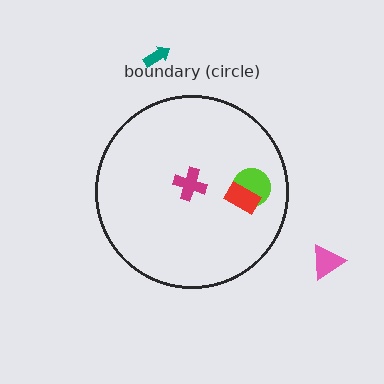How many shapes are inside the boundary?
3 inside, 2 outside.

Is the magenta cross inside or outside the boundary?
Inside.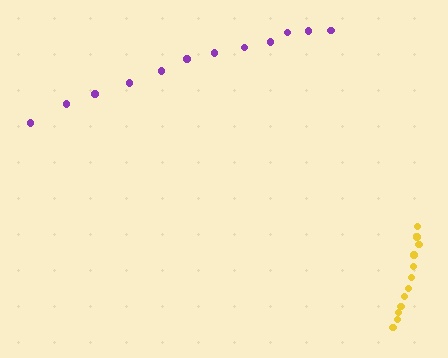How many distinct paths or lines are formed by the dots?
There are 2 distinct paths.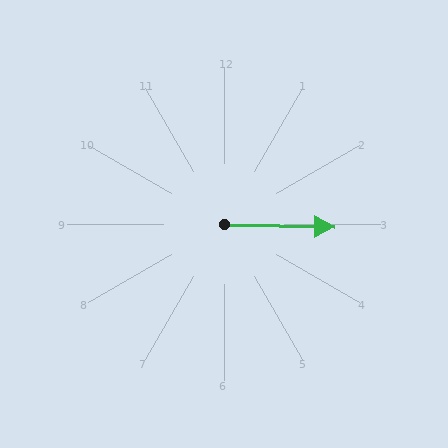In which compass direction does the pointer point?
East.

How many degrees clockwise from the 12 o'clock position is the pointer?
Approximately 91 degrees.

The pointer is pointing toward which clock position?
Roughly 3 o'clock.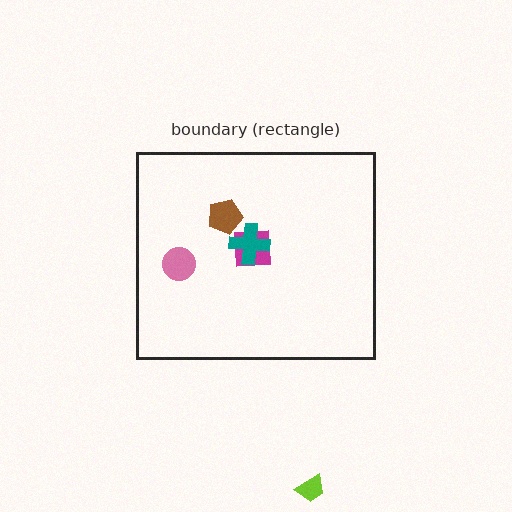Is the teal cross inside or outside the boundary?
Inside.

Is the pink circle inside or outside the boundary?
Inside.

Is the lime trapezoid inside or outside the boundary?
Outside.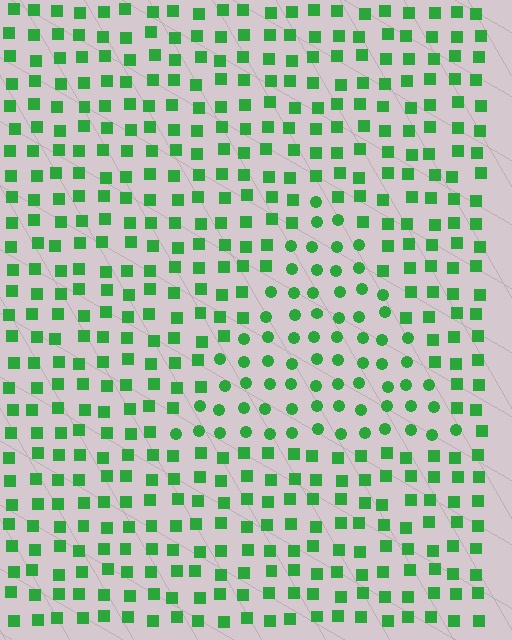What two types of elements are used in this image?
The image uses circles inside the triangle region and squares outside it.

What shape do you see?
I see a triangle.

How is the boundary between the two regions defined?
The boundary is defined by a change in element shape: circles inside vs. squares outside. All elements share the same color and spacing.